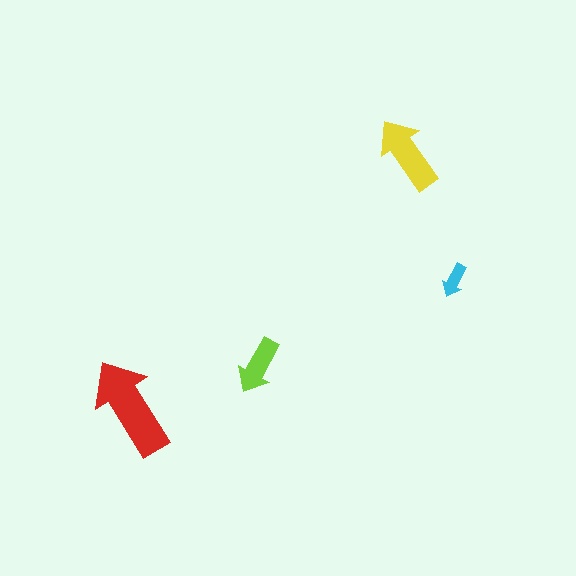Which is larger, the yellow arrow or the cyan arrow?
The yellow one.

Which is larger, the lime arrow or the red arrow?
The red one.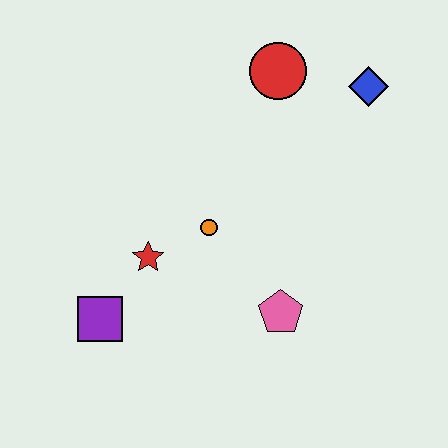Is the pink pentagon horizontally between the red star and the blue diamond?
Yes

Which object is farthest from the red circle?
The purple square is farthest from the red circle.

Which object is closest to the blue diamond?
The red circle is closest to the blue diamond.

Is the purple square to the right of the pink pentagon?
No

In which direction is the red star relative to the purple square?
The red star is above the purple square.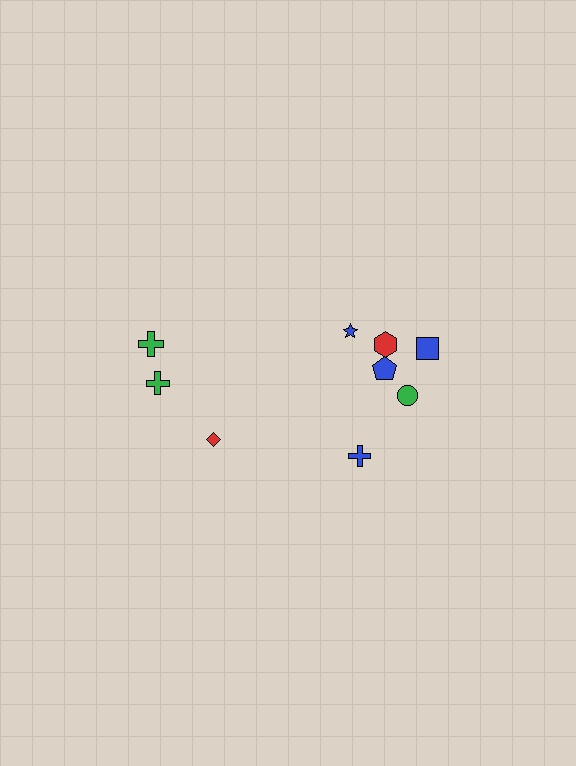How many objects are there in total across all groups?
There are 9 objects.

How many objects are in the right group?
There are 6 objects.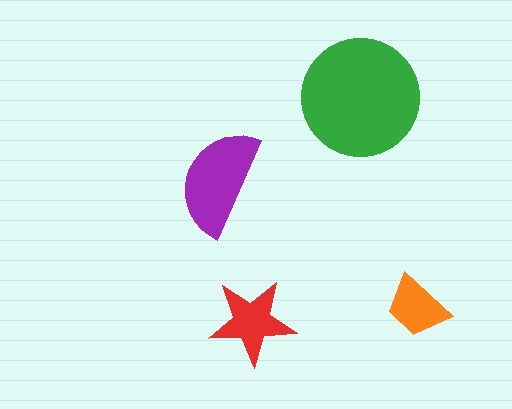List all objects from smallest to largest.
The orange trapezoid, the red star, the purple semicircle, the green circle.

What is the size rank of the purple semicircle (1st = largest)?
2nd.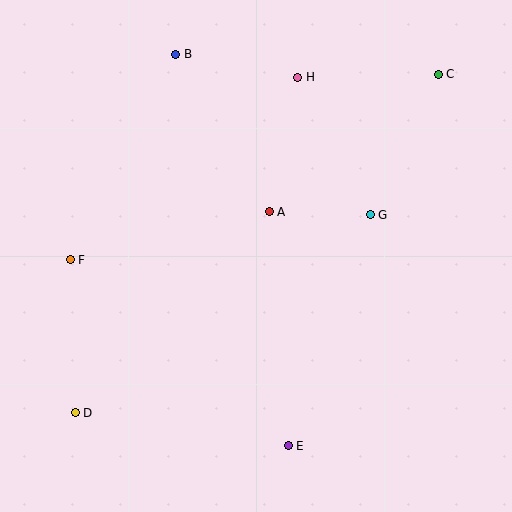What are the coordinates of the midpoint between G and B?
The midpoint between G and B is at (273, 134).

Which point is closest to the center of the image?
Point A at (269, 212) is closest to the center.